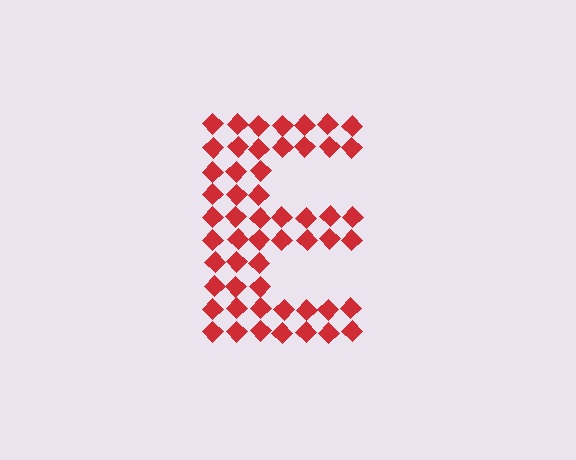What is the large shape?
The large shape is the letter E.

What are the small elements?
The small elements are diamonds.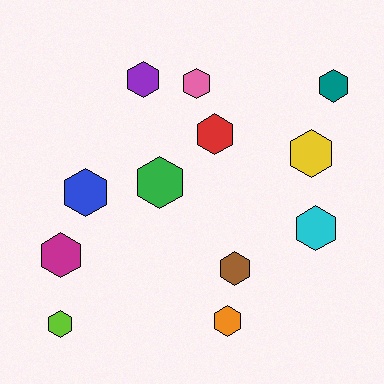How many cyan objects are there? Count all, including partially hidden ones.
There is 1 cyan object.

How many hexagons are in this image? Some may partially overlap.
There are 12 hexagons.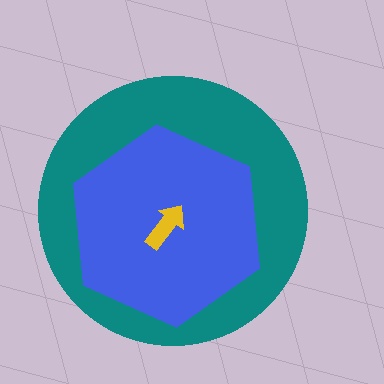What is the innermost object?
The yellow arrow.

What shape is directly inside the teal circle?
The blue hexagon.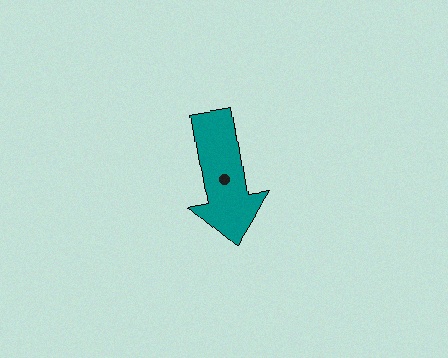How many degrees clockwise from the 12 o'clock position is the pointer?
Approximately 171 degrees.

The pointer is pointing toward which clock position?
Roughly 6 o'clock.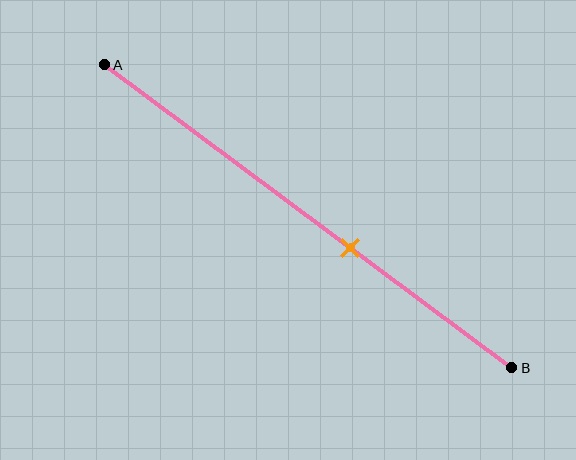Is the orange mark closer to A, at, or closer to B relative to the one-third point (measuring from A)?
The orange mark is closer to point B than the one-third point of segment AB.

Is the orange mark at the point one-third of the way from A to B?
No, the mark is at about 60% from A, not at the 33% one-third point.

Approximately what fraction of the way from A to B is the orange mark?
The orange mark is approximately 60% of the way from A to B.